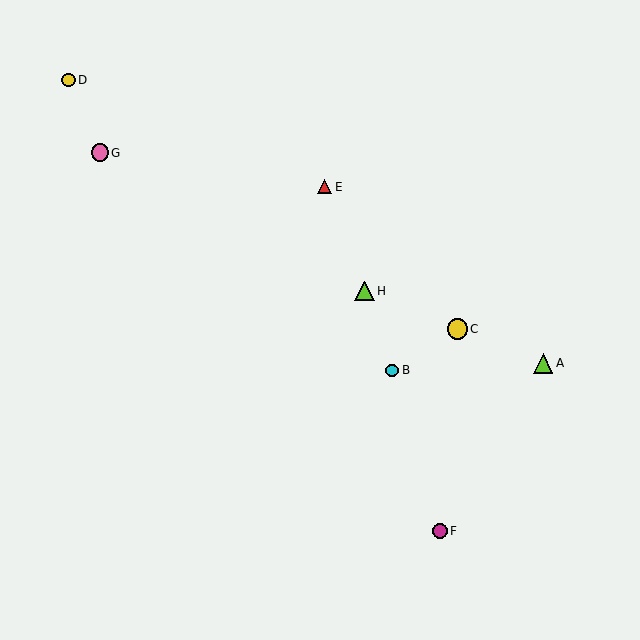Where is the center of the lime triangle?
The center of the lime triangle is at (364, 291).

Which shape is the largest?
The yellow circle (labeled C) is the largest.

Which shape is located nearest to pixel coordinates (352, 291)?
The lime triangle (labeled H) at (364, 291) is nearest to that location.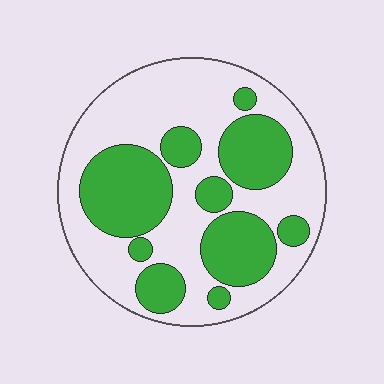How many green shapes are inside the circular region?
10.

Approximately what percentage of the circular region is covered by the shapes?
Approximately 40%.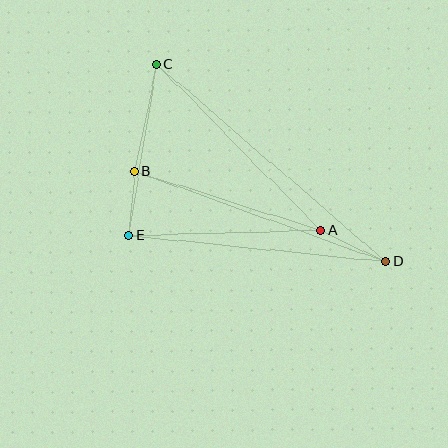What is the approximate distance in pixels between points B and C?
The distance between B and C is approximately 109 pixels.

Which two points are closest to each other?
Points B and E are closest to each other.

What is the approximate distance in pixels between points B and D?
The distance between B and D is approximately 267 pixels.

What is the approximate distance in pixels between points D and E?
The distance between D and E is approximately 258 pixels.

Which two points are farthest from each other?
Points C and D are farthest from each other.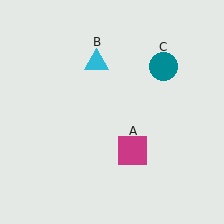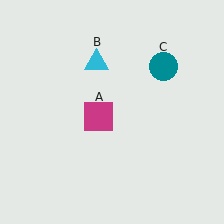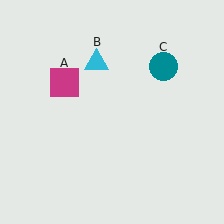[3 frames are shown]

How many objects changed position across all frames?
1 object changed position: magenta square (object A).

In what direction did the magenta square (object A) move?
The magenta square (object A) moved up and to the left.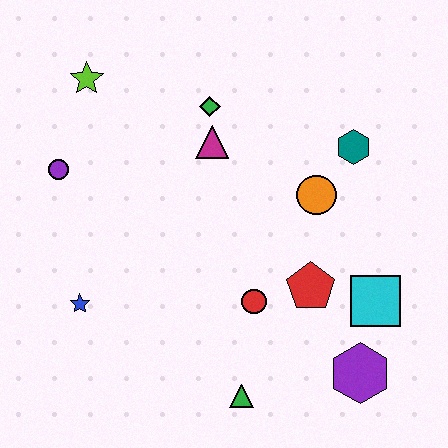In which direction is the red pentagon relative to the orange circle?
The red pentagon is below the orange circle.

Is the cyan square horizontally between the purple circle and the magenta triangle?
No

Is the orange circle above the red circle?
Yes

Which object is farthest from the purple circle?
The purple hexagon is farthest from the purple circle.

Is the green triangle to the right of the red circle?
No